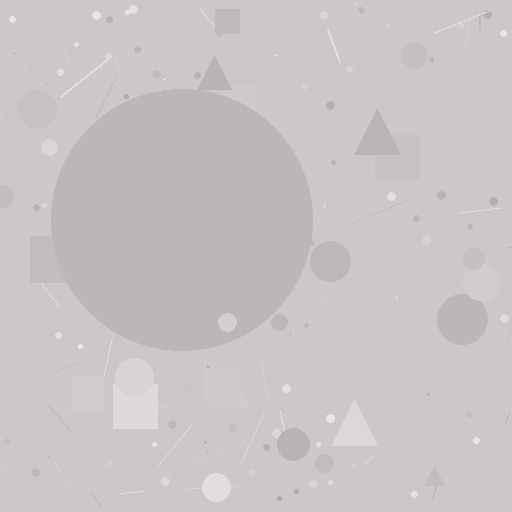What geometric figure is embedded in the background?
A circle is embedded in the background.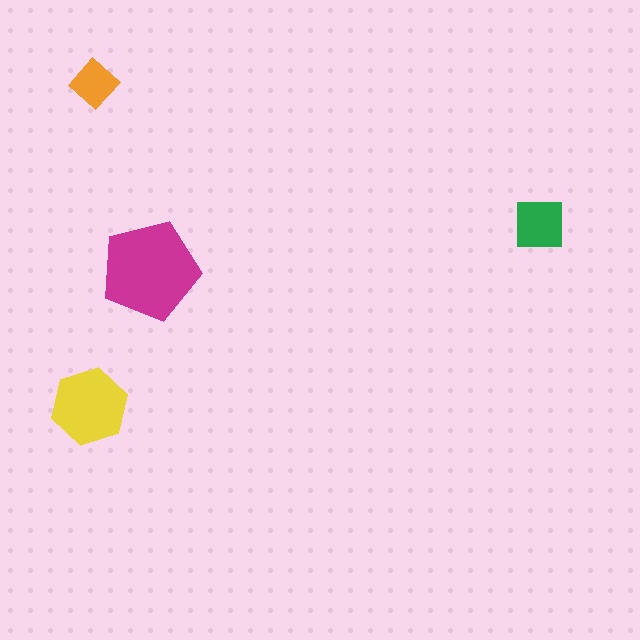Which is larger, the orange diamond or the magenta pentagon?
The magenta pentagon.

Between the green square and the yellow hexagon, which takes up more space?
The yellow hexagon.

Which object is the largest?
The magenta pentagon.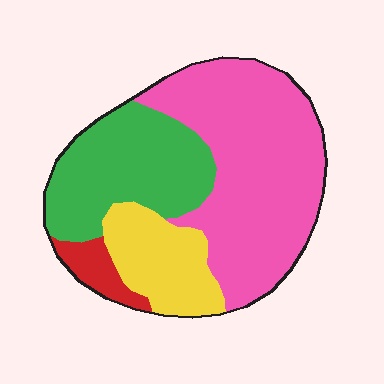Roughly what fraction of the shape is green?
Green covers 28% of the shape.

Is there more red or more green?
Green.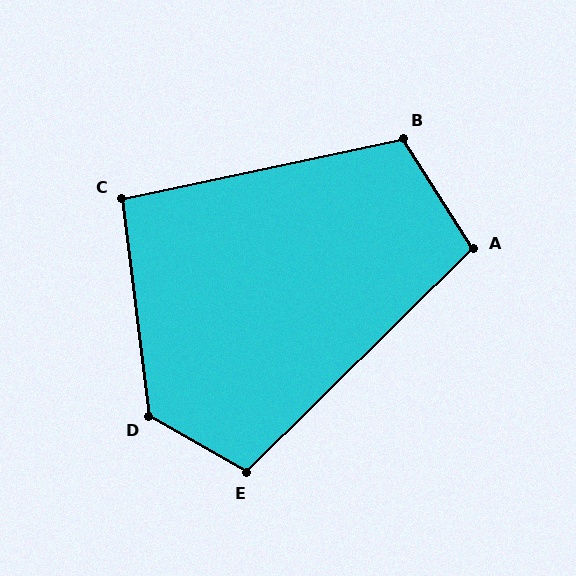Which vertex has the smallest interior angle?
C, at approximately 95 degrees.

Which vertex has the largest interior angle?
D, at approximately 127 degrees.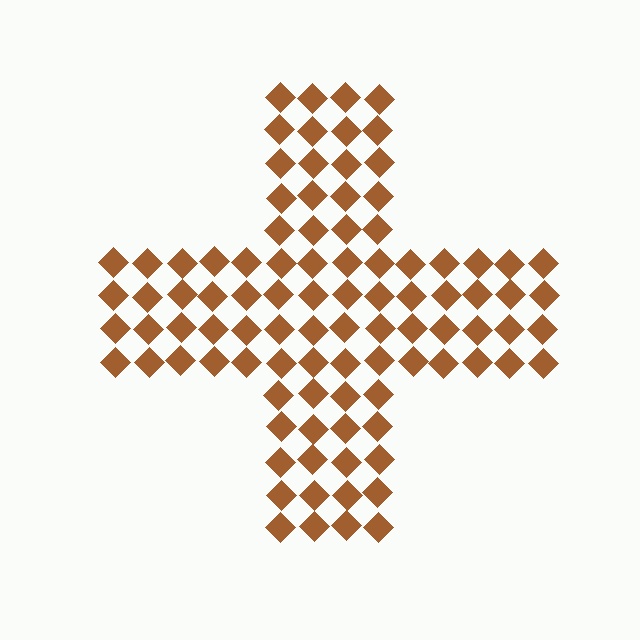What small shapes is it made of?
It is made of small diamonds.